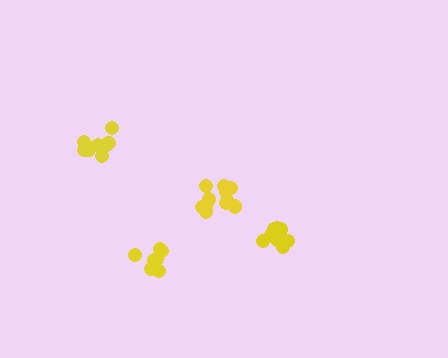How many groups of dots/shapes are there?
There are 4 groups.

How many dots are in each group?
Group 1: 9 dots, Group 2: 11 dots, Group 3: 10 dots, Group 4: 7 dots (37 total).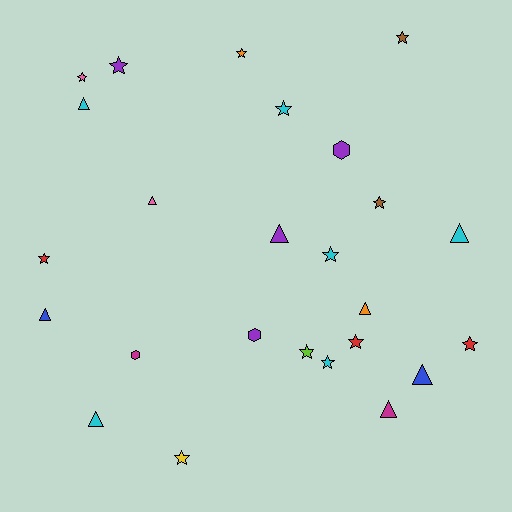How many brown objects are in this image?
There are 2 brown objects.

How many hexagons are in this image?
There are 3 hexagons.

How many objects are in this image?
There are 25 objects.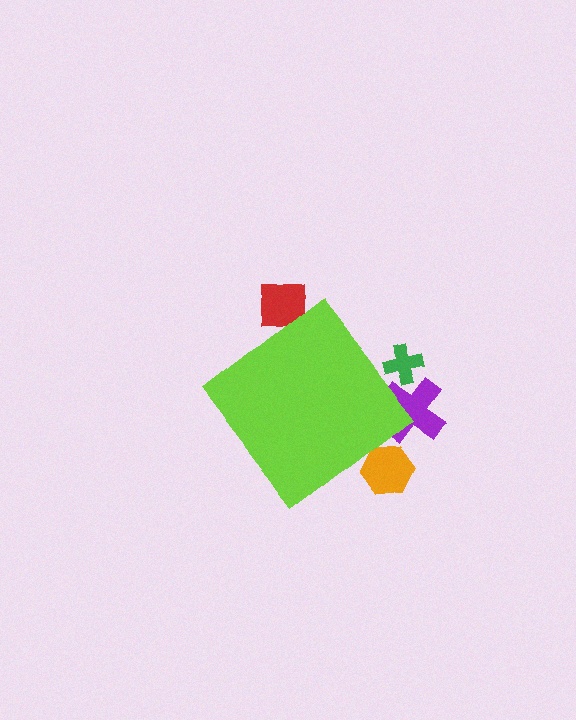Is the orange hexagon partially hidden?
Yes, the orange hexagon is partially hidden behind the lime diamond.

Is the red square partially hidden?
Yes, the red square is partially hidden behind the lime diamond.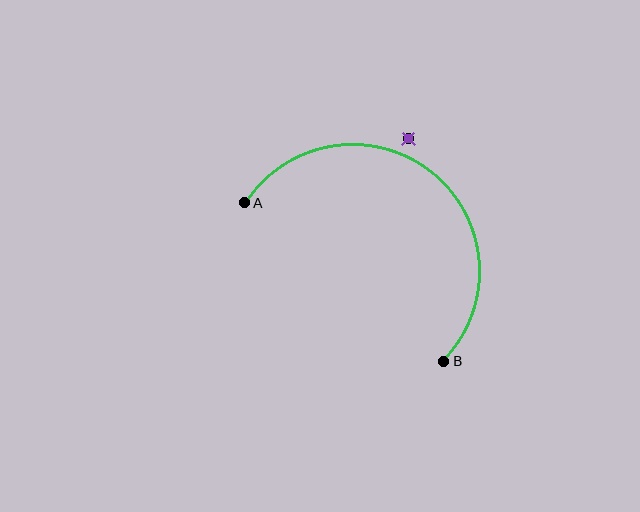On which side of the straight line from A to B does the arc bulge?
The arc bulges above and to the right of the straight line connecting A and B.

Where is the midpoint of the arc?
The arc midpoint is the point on the curve farthest from the straight line joining A and B. It sits above and to the right of that line.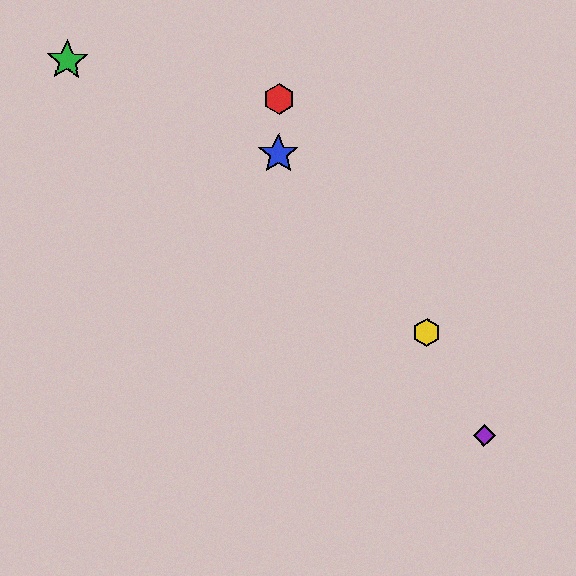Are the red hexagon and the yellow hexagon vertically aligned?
No, the red hexagon is at x≈279 and the yellow hexagon is at x≈427.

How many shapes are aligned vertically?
2 shapes (the red hexagon, the blue star) are aligned vertically.